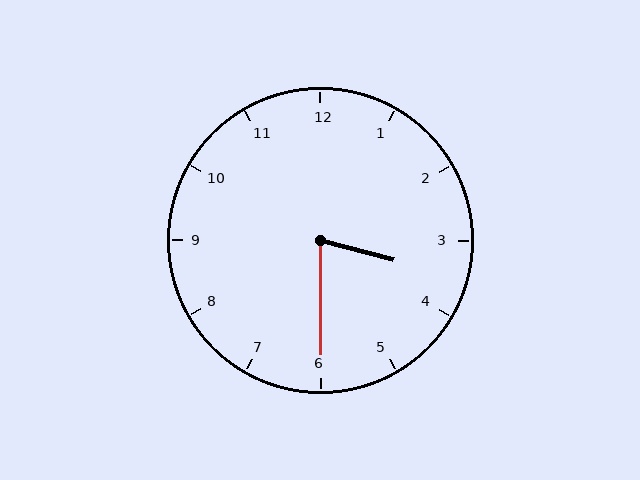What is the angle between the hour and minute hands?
Approximately 75 degrees.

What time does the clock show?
3:30.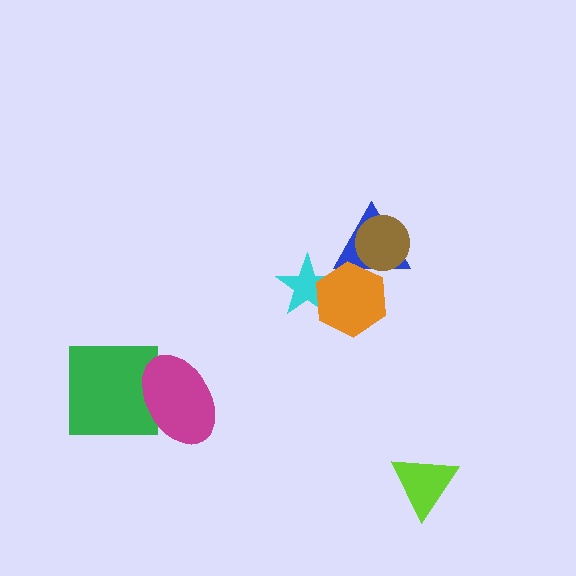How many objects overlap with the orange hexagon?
2 objects overlap with the orange hexagon.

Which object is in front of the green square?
The magenta ellipse is in front of the green square.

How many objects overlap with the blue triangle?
2 objects overlap with the blue triangle.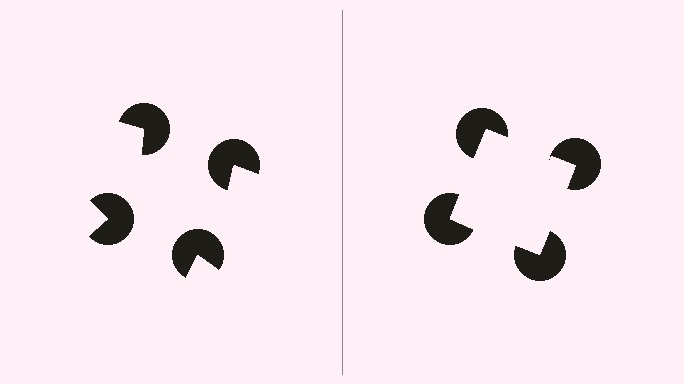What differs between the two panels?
The pac-man discs are positioned identically on both sides; only the wedge orientations differ. On the right they align to a square; on the left they are misaligned.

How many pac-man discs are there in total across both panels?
8 — 4 on each side.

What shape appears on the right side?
An illusory square.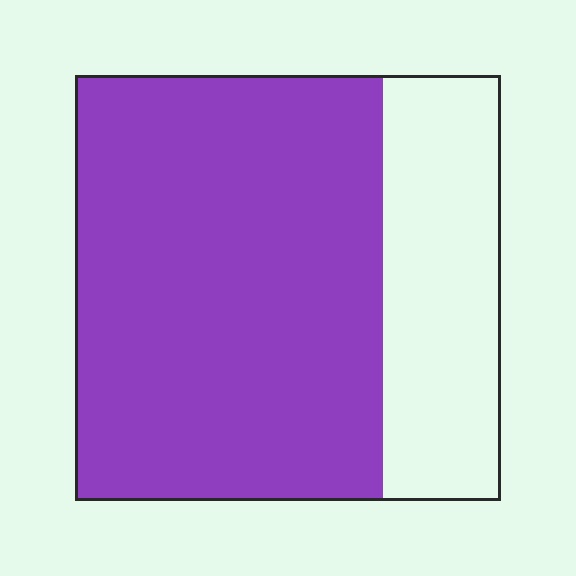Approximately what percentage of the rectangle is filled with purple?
Approximately 70%.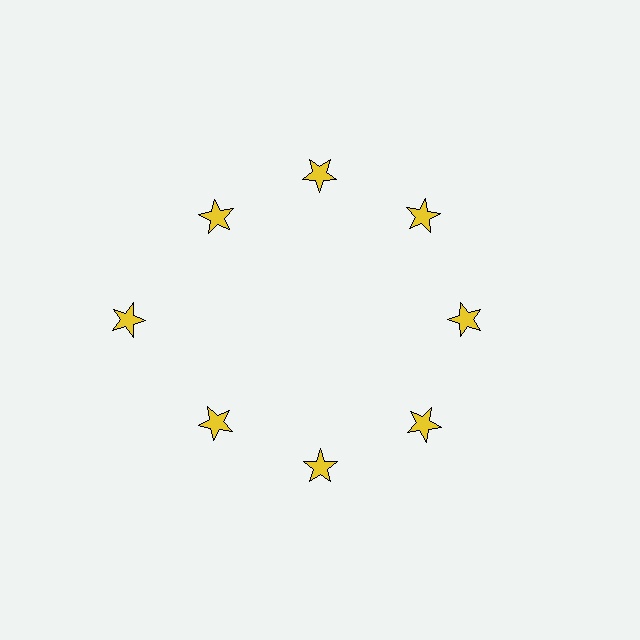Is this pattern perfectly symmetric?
No. The 8 yellow stars are arranged in a ring, but one element near the 9 o'clock position is pushed outward from the center, breaking the 8-fold rotational symmetry.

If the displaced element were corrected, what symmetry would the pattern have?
It would have 8-fold rotational symmetry — the pattern would map onto itself every 45 degrees.